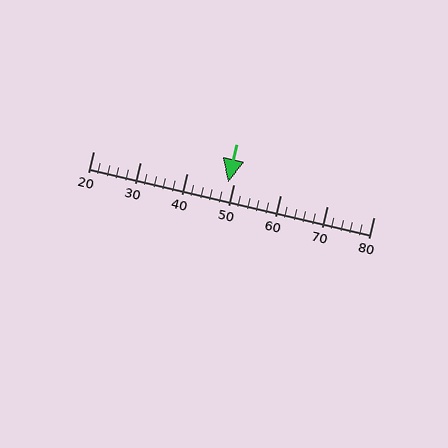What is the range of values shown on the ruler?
The ruler shows values from 20 to 80.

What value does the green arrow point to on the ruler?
The green arrow points to approximately 49.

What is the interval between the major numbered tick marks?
The major tick marks are spaced 10 units apart.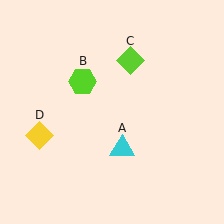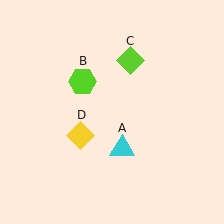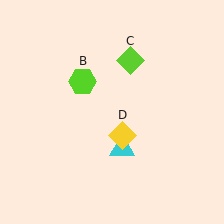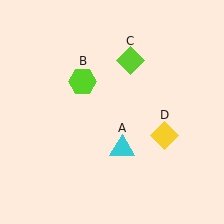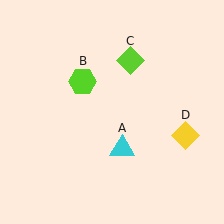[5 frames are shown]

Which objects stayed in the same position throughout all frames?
Cyan triangle (object A) and lime hexagon (object B) and lime diamond (object C) remained stationary.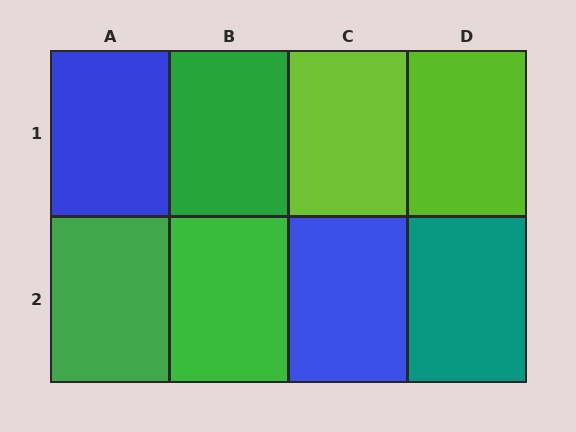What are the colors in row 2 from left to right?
Green, green, blue, teal.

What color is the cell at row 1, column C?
Lime.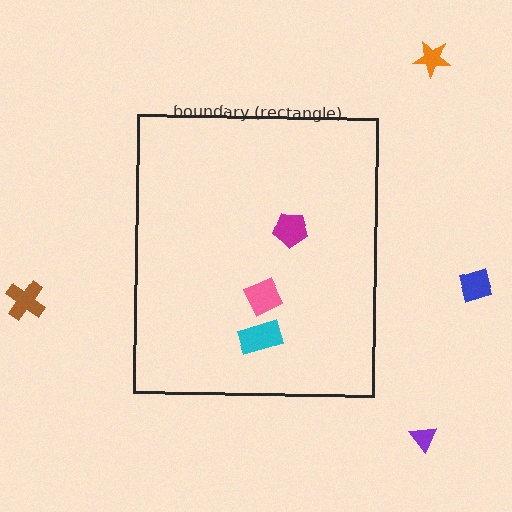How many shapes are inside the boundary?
3 inside, 4 outside.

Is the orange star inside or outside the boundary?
Outside.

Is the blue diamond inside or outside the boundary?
Outside.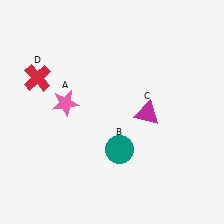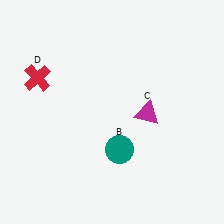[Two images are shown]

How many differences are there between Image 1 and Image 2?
There is 1 difference between the two images.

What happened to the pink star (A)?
The pink star (A) was removed in Image 2. It was in the top-left area of Image 1.